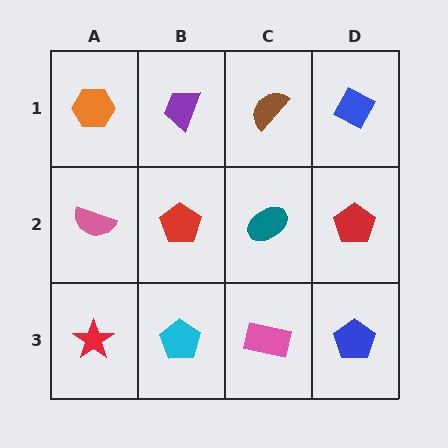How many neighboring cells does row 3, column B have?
3.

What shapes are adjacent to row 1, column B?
A red pentagon (row 2, column B), an orange hexagon (row 1, column A), a brown semicircle (row 1, column C).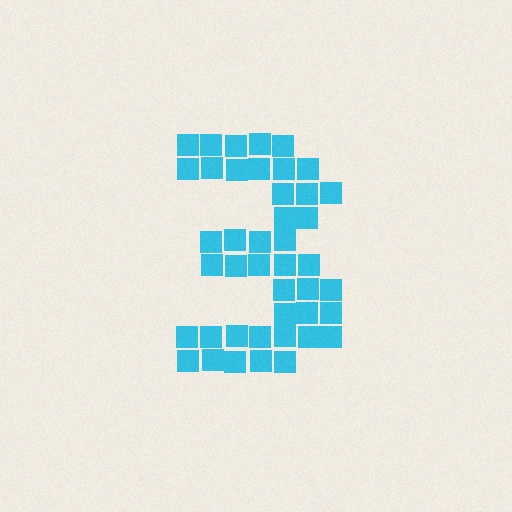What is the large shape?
The large shape is the digit 3.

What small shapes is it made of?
It is made of small squares.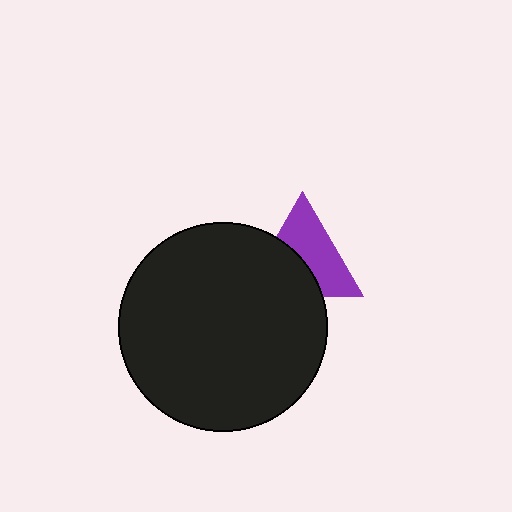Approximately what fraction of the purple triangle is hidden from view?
Roughly 44% of the purple triangle is hidden behind the black circle.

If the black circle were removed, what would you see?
You would see the complete purple triangle.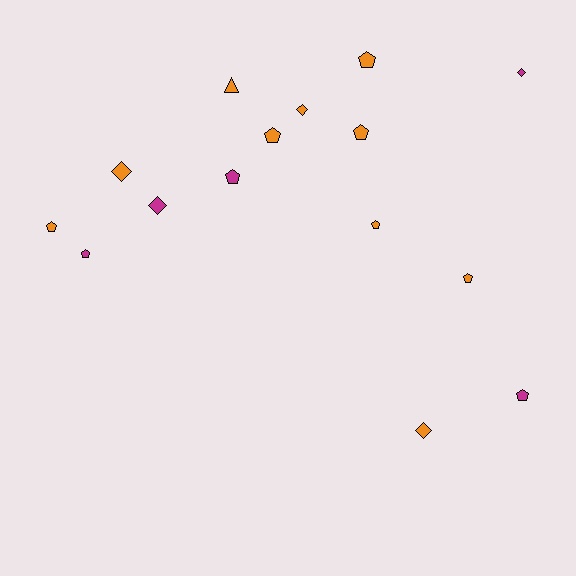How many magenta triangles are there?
There are no magenta triangles.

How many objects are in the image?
There are 15 objects.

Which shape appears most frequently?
Pentagon, with 9 objects.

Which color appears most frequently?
Orange, with 10 objects.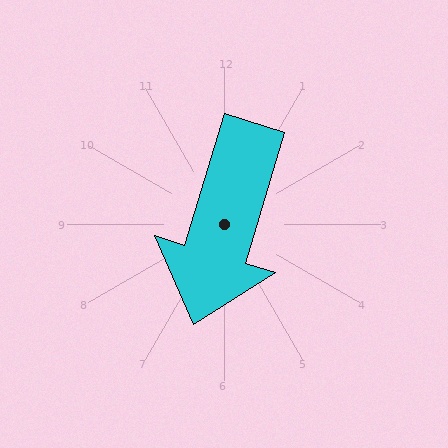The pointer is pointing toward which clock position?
Roughly 7 o'clock.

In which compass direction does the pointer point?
South.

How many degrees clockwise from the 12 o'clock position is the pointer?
Approximately 197 degrees.